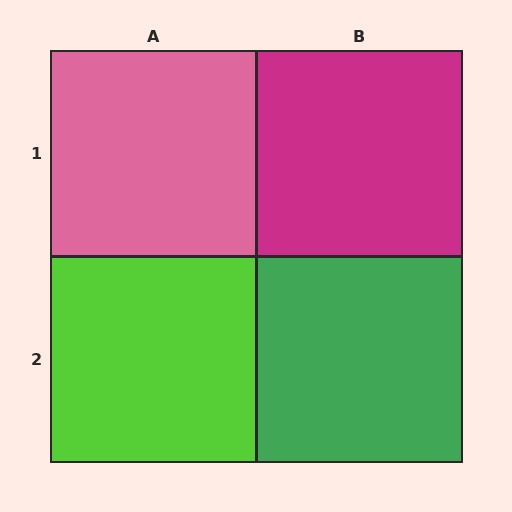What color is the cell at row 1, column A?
Pink.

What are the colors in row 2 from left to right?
Lime, green.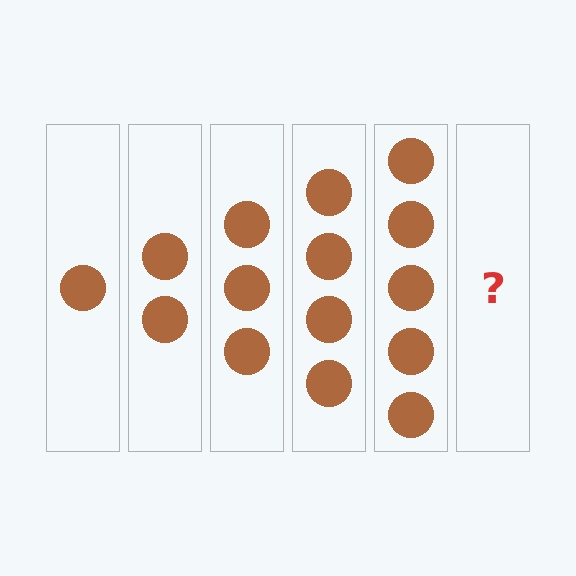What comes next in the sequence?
The next element should be 6 circles.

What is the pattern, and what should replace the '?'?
The pattern is that each step adds one more circle. The '?' should be 6 circles.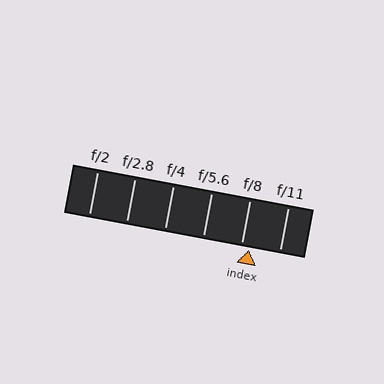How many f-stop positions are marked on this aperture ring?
There are 6 f-stop positions marked.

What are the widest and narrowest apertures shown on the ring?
The widest aperture shown is f/2 and the narrowest is f/11.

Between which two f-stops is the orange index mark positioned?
The index mark is between f/8 and f/11.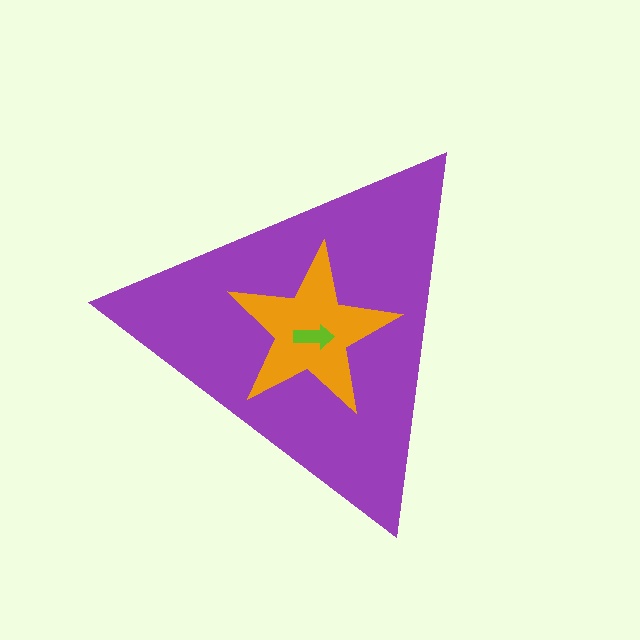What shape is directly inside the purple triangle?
The orange star.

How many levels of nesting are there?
3.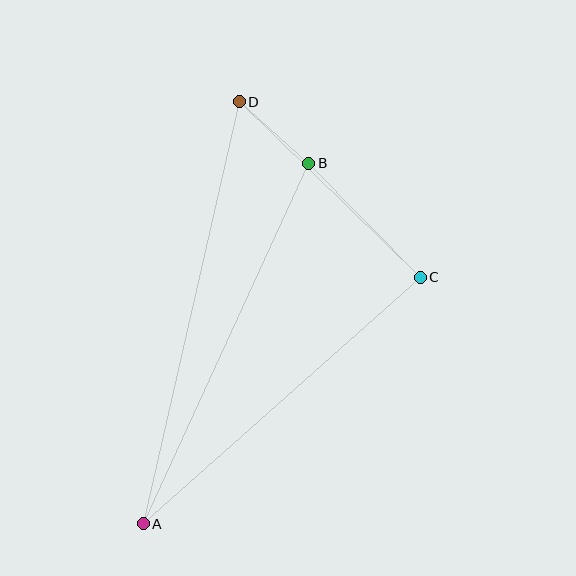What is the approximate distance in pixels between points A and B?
The distance between A and B is approximately 397 pixels.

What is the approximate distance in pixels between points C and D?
The distance between C and D is approximately 252 pixels.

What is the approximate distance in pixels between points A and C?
The distance between A and C is approximately 371 pixels.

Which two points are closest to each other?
Points B and D are closest to each other.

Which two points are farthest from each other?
Points A and D are farthest from each other.